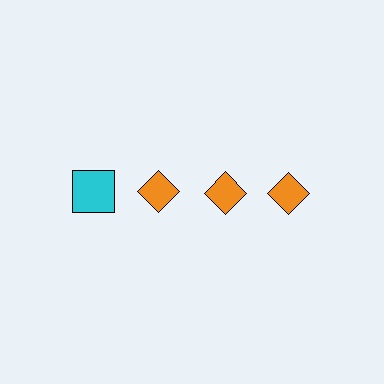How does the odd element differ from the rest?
It differs in both color (cyan instead of orange) and shape (square instead of diamond).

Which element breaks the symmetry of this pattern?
The cyan square in the top row, leftmost column breaks the symmetry. All other shapes are orange diamonds.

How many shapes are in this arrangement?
There are 4 shapes arranged in a grid pattern.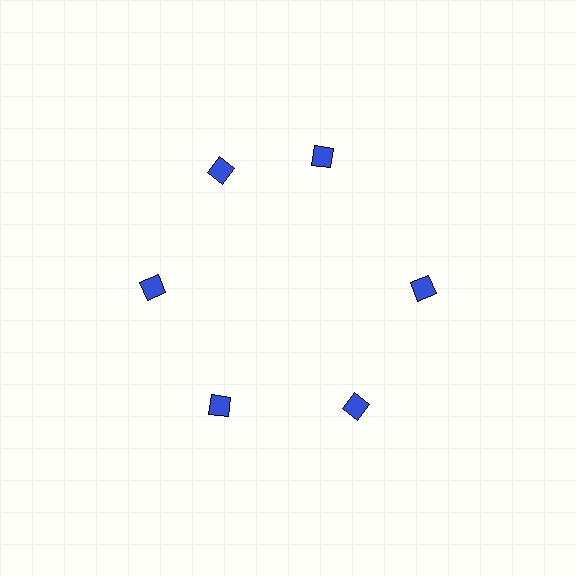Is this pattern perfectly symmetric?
No. The 6 blue diamonds are arranged in a ring, but one element near the 1 o'clock position is rotated out of alignment along the ring, breaking the 6-fold rotational symmetry.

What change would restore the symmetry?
The symmetry would be restored by rotating it back into even spacing with its neighbors so that all 6 diamonds sit at equal angles and equal distance from the center.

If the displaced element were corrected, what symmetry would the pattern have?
It would have 6-fold rotational symmetry — the pattern would map onto itself every 60 degrees.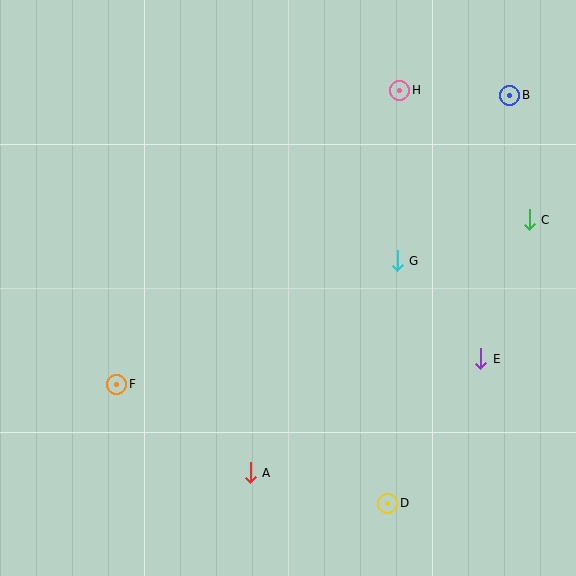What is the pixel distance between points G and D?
The distance between G and D is 242 pixels.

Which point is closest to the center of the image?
Point G at (397, 261) is closest to the center.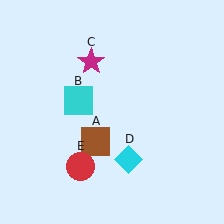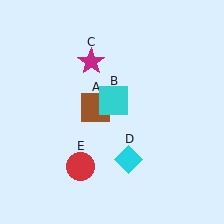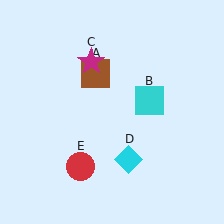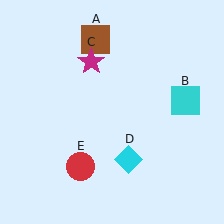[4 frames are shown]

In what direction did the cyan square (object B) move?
The cyan square (object B) moved right.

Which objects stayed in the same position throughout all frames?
Magenta star (object C) and cyan diamond (object D) and red circle (object E) remained stationary.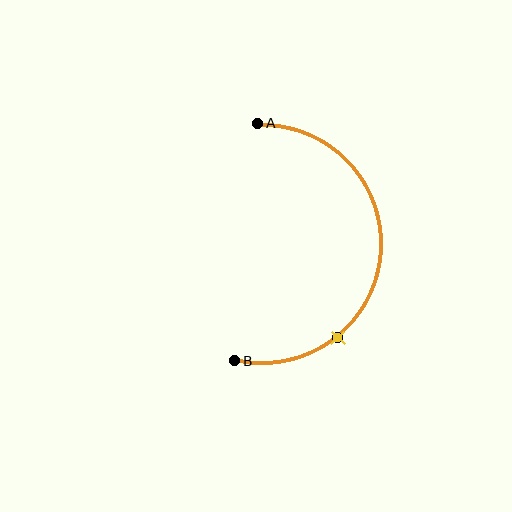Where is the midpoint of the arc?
The arc midpoint is the point on the curve farthest from the straight line joining A and B. It sits to the right of that line.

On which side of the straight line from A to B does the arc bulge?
The arc bulges to the right of the straight line connecting A and B.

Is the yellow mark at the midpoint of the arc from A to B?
No. The yellow mark lies on the arc but is closer to endpoint B. The arc midpoint would be at the point on the curve equidistant along the arc from both A and B.